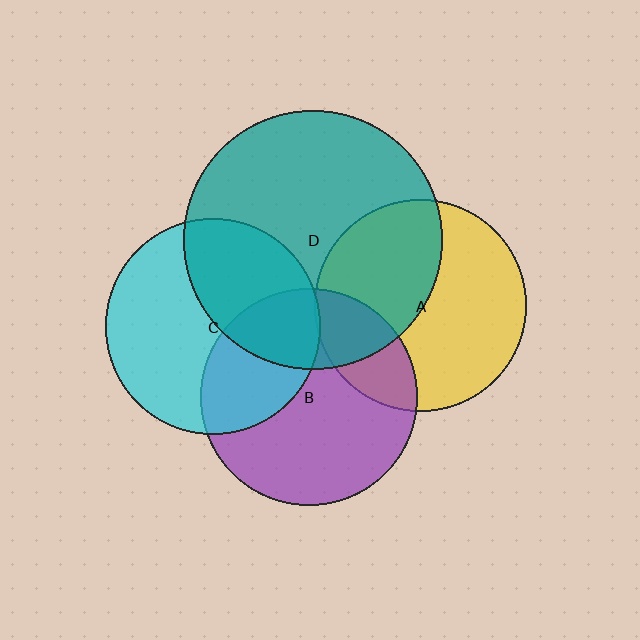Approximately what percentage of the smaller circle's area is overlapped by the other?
Approximately 20%.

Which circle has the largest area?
Circle D (teal).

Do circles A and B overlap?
Yes.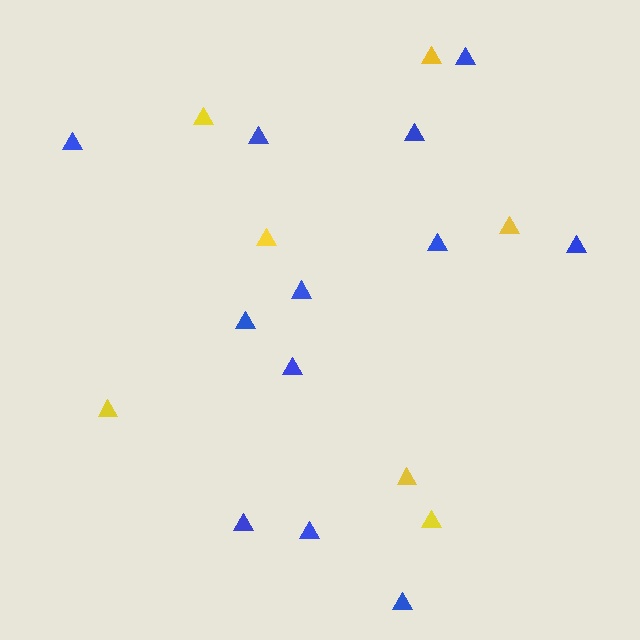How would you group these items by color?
There are 2 groups: one group of yellow triangles (7) and one group of blue triangles (12).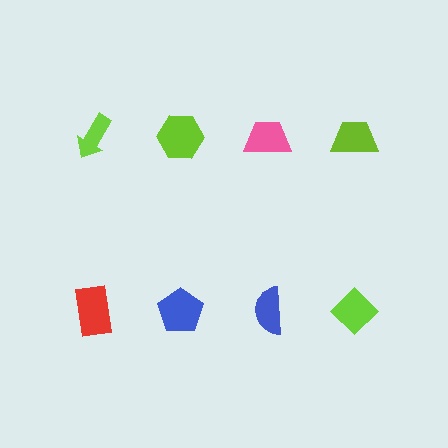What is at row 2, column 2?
A blue pentagon.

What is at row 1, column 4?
A lime trapezoid.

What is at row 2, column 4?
A lime diamond.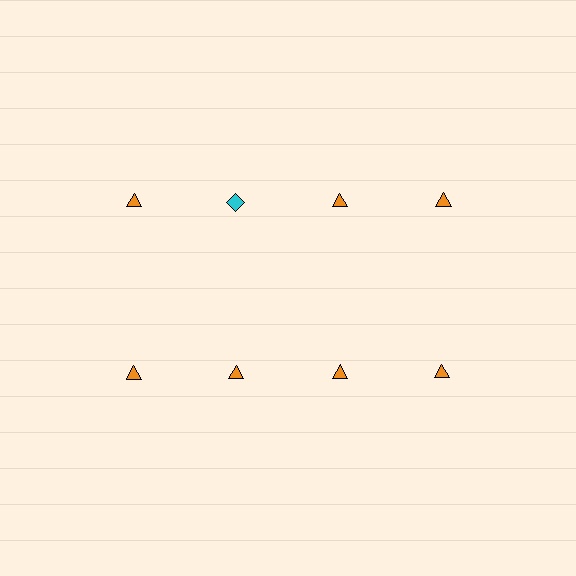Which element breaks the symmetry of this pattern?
The cyan diamond in the top row, second from left column breaks the symmetry. All other shapes are orange triangles.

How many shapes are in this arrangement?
There are 8 shapes arranged in a grid pattern.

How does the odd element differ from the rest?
It differs in both color (cyan instead of orange) and shape (diamond instead of triangle).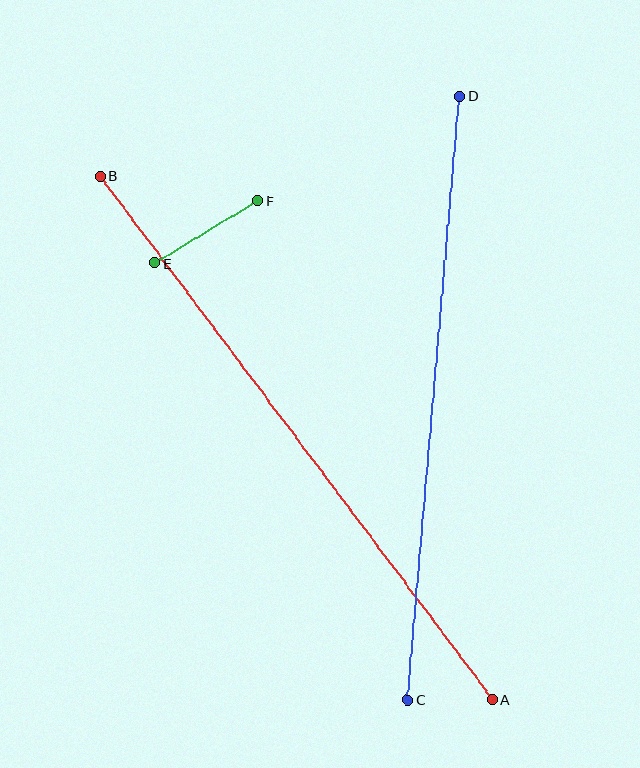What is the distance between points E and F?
The distance is approximately 120 pixels.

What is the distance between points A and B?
The distance is approximately 654 pixels.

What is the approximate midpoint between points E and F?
The midpoint is at approximately (206, 232) pixels.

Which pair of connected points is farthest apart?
Points A and B are farthest apart.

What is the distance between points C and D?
The distance is approximately 606 pixels.